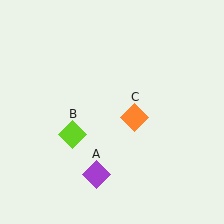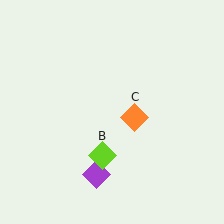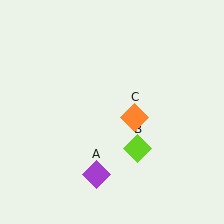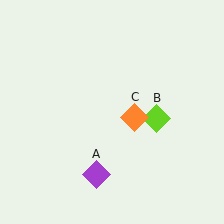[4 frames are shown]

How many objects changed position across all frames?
1 object changed position: lime diamond (object B).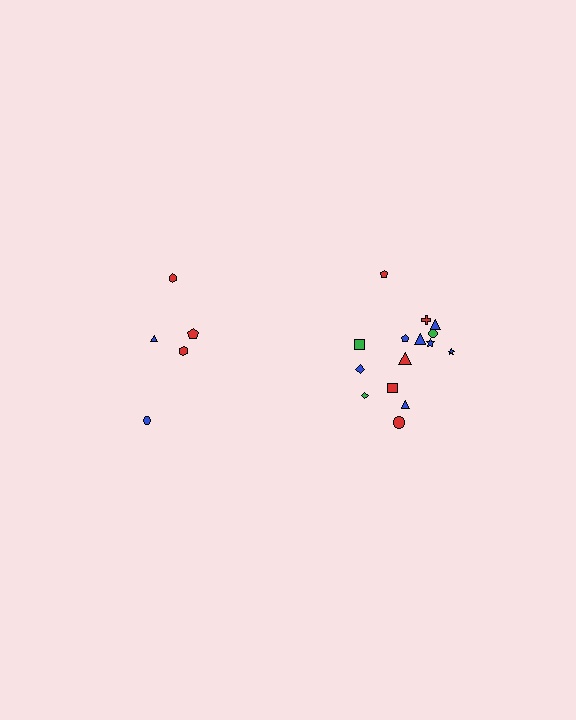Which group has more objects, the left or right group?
The right group.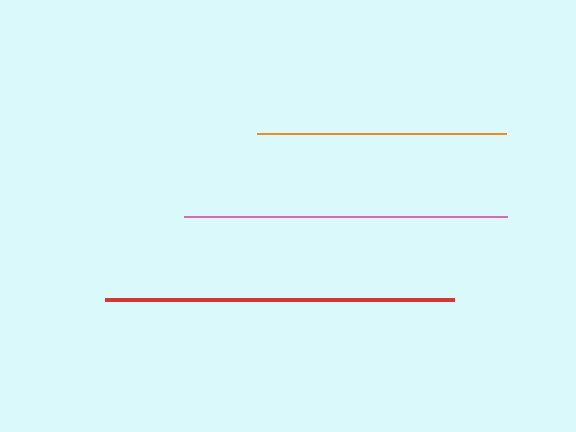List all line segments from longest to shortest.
From longest to shortest: red, pink, orange.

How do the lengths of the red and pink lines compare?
The red and pink lines are approximately the same length.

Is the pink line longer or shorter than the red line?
The red line is longer than the pink line.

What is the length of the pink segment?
The pink segment is approximately 323 pixels long.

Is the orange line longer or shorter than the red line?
The red line is longer than the orange line.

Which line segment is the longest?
The red line is the longest at approximately 349 pixels.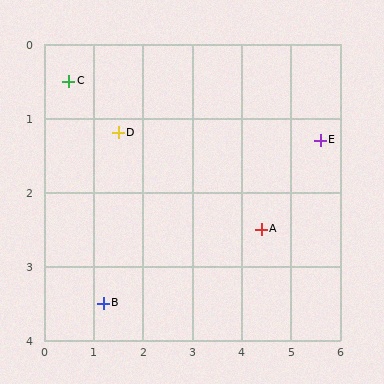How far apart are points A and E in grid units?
Points A and E are about 1.7 grid units apart.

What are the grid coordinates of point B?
Point B is at approximately (1.2, 3.5).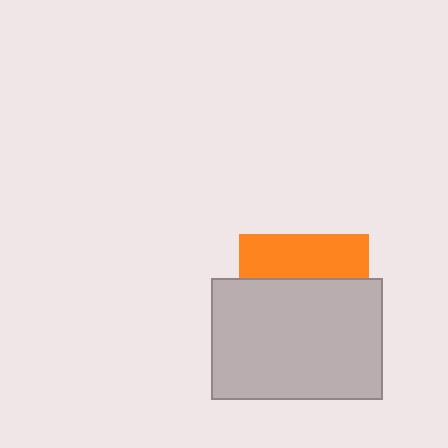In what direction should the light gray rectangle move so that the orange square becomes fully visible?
The light gray rectangle should move down. That is the shortest direction to clear the overlap and leave the orange square fully visible.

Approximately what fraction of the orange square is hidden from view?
Roughly 66% of the orange square is hidden behind the light gray rectangle.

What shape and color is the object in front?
The object in front is a light gray rectangle.